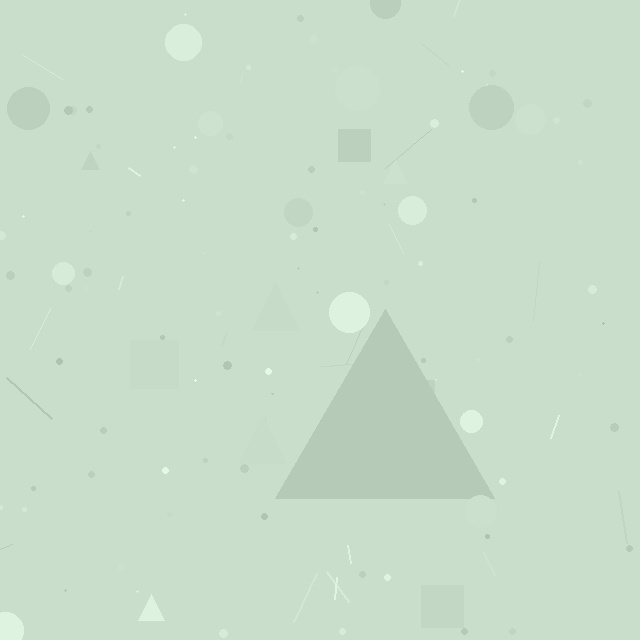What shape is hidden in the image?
A triangle is hidden in the image.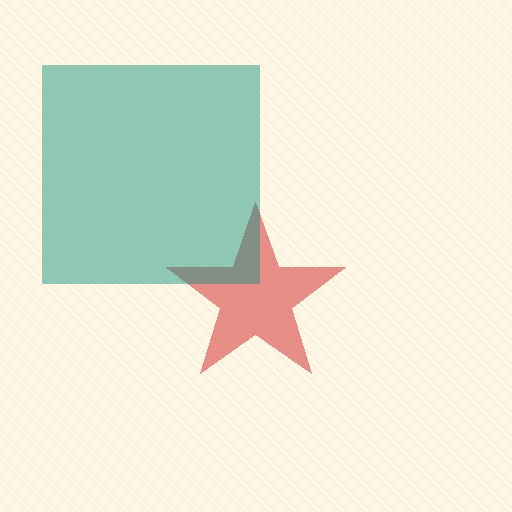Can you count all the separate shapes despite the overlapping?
Yes, there are 2 separate shapes.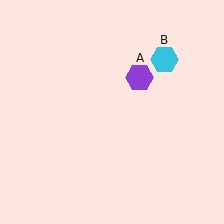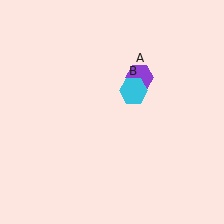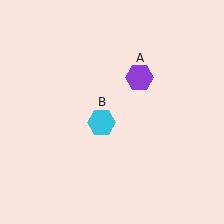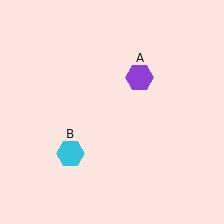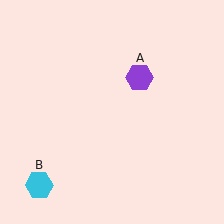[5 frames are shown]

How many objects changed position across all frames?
1 object changed position: cyan hexagon (object B).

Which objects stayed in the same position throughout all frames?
Purple hexagon (object A) remained stationary.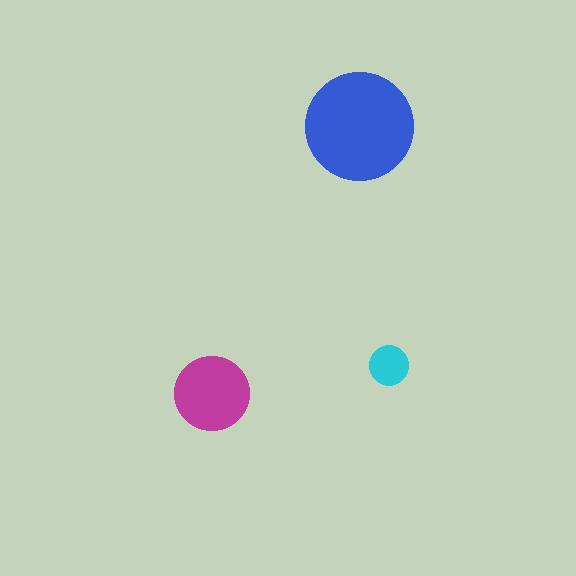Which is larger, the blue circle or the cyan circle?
The blue one.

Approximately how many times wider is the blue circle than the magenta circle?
About 1.5 times wider.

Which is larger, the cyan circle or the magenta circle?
The magenta one.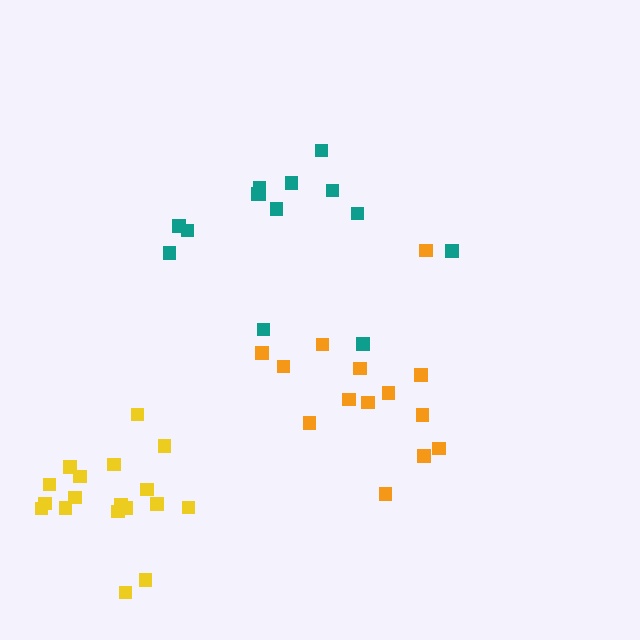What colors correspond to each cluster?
The clusters are colored: orange, teal, yellow.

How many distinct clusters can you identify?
There are 3 distinct clusters.